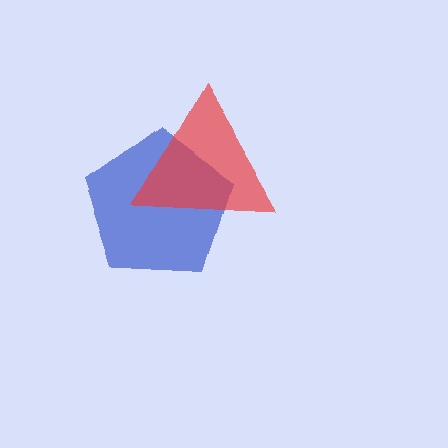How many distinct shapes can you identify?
There are 2 distinct shapes: a blue pentagon, a red triangle.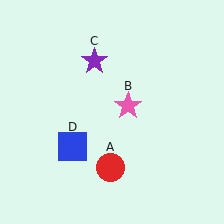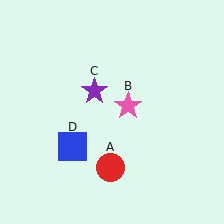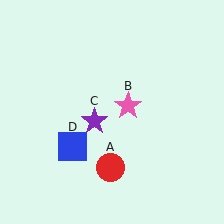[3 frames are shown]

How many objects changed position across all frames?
1 object changed position: purple star (object C).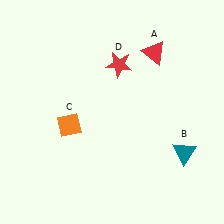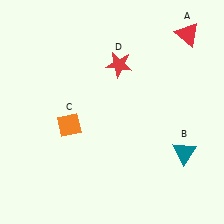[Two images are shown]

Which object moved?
The red triangle (A) moved right.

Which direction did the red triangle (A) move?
The red triangle (A) moved right.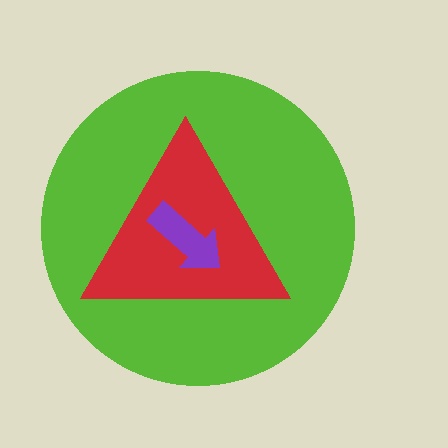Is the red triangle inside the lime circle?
Yes.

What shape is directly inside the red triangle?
The purple arrow.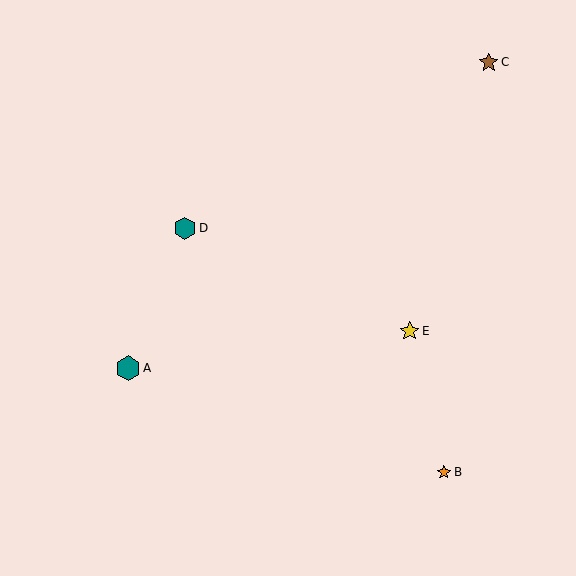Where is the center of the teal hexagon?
The center of the teal hexagon is at (185, 228).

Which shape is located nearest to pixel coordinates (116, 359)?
The teal hexagon (labeled A) at (128, 368) is nearest to that location.